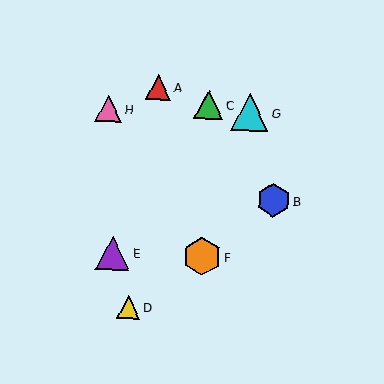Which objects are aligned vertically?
Objects C, F are aligned vertically.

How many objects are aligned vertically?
2 objects (C, F) are aligned vertically.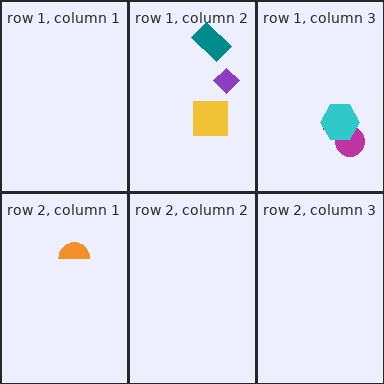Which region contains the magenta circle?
The row 1, column 3 region.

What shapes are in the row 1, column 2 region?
The purple diamond, the teal rectangle, the yellow square.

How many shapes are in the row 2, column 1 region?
1.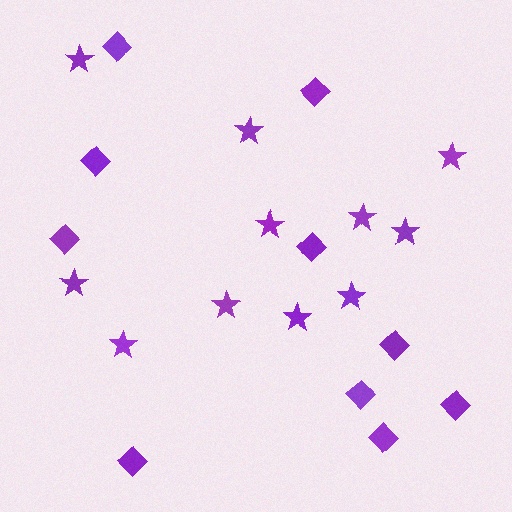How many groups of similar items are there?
There are 2 groups: one group of stars (11) and one group of diamonds (10).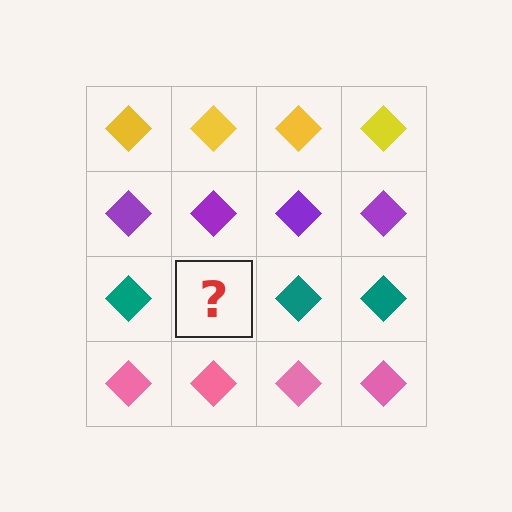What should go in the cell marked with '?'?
The missing cell should contain a teal diamond.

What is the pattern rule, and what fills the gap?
The rule is that each row has a consistent color. The gap should be filled with a teal diamond.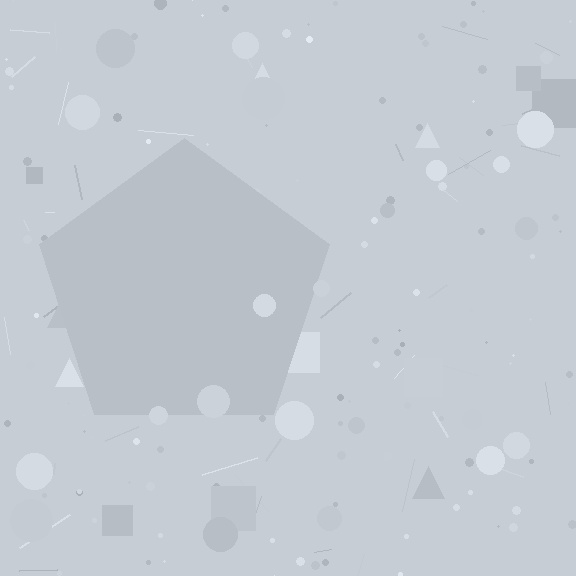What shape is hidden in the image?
A pentagon is hidden in the image.